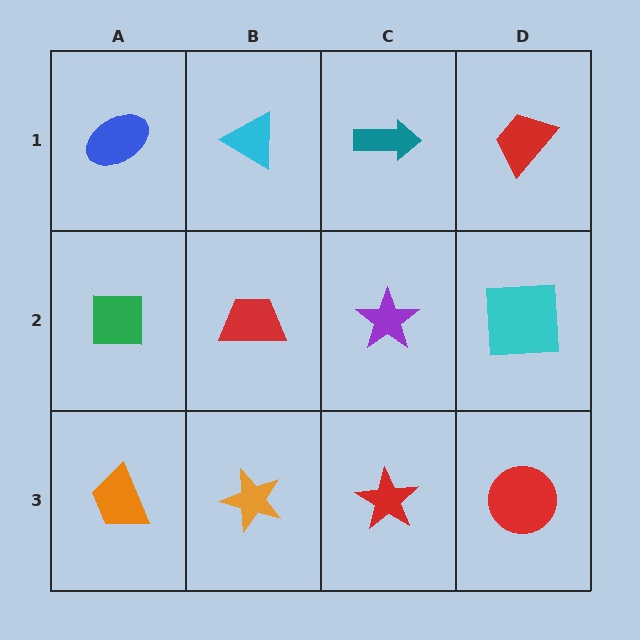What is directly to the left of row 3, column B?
An orange trapezoid.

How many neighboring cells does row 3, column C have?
3.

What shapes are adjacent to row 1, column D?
A cyan square (row 2, column D), a teal arrow (row 1, column C).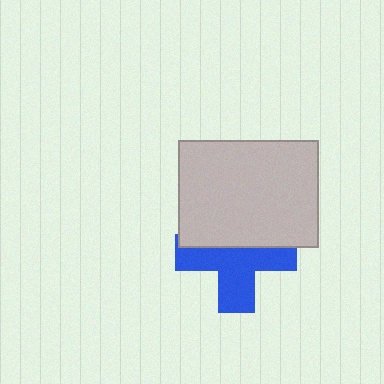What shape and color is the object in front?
The object in front is a light gray rectangle.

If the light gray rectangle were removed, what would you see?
You would see the complete blue cross.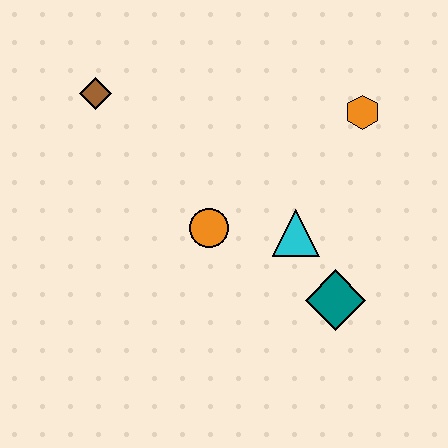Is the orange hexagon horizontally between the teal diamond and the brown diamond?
No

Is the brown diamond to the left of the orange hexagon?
Yes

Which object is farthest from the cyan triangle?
The brown diamond is farthest from the cyan triangle.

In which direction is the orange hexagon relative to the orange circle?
The orange hexagon is to the right of the orange circle.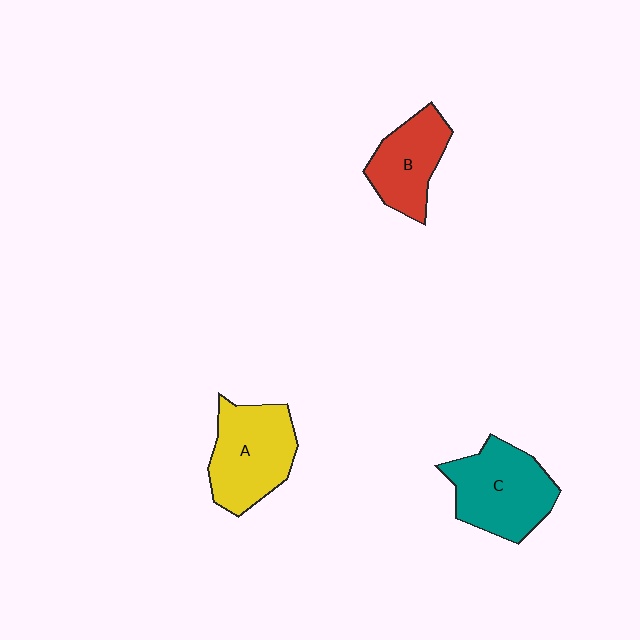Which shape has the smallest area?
Shape B (red).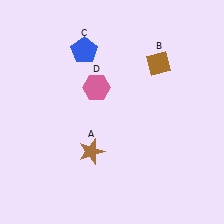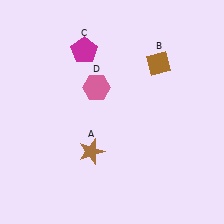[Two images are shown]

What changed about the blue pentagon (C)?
In Image 1, C is blue. In Image 2, it changed to magenta.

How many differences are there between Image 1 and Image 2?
There is 1 difference between the two images.